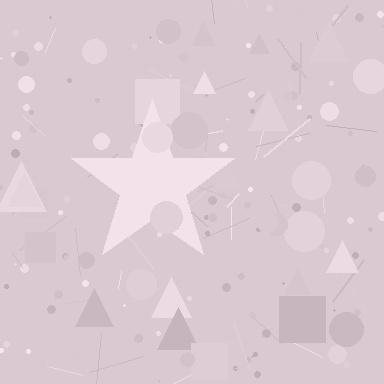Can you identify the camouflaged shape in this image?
The camouflaged shape is a star.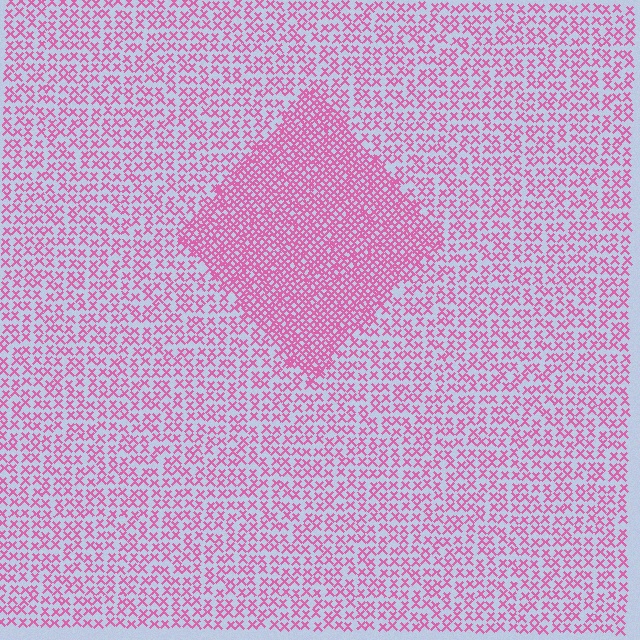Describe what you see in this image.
The image contains small pink elements arranged at two different densities. A diamond-shaped region is visible where the elements are more densely packed than the surrounding area.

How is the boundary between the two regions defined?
The boundary is defined by a change in element density (approximately 2.2x ratio). All elements are the same color, size, and shape.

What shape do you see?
I see a diamond.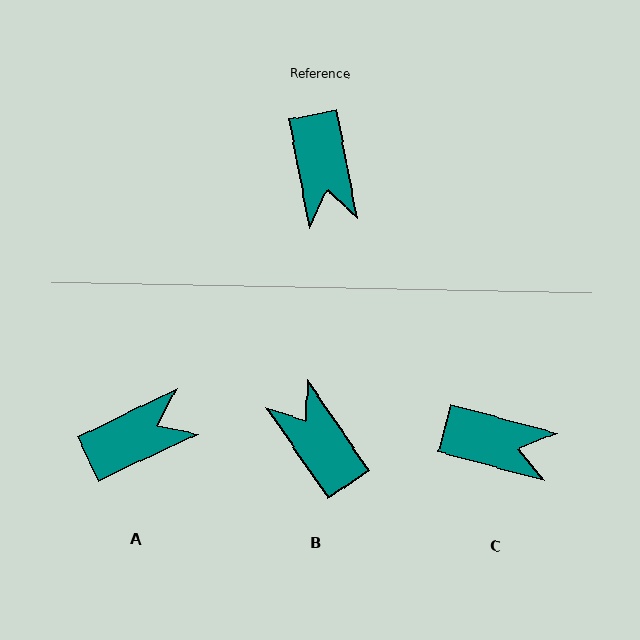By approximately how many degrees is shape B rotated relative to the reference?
Approximately 157 degrees clockwise.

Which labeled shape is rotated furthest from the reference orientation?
B, about 157 degrees away.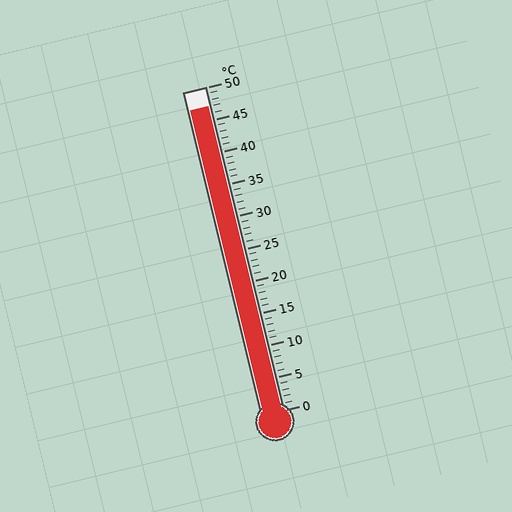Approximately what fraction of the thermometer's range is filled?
The thermometer is filled to approximately 95% of its range.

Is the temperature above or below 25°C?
The temperature is above 25°C.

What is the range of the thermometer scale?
The thermometer scale ranges from 0°C to 50°C.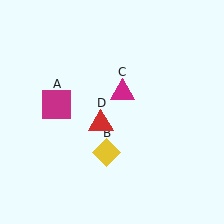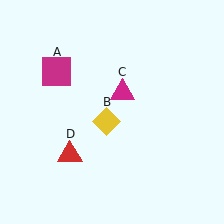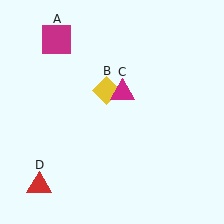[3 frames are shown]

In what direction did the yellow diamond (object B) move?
The yellow diamond (object B) moved up.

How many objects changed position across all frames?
3 objects changed position: magenta square (object A), yellow diamond (object B), red triangle (object D).